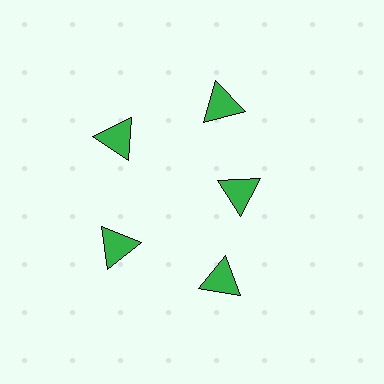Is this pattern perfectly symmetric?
No. The 5 green triangles are arranged in a ring, but one element near the 3 o'clock position is pulled inward toward the center, breaking the 5-fold rotational symmetry.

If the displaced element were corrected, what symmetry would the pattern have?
It would have 5-fold rotational symmetry — the pattern would map onto itself every 72 degrees.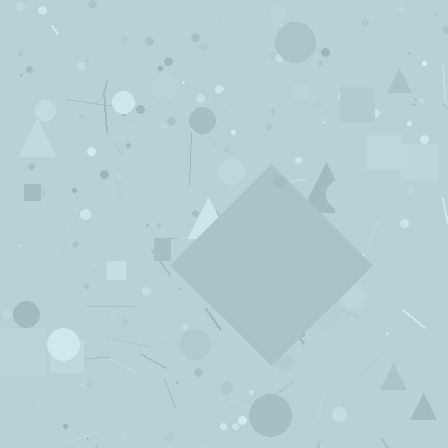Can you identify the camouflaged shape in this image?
The camouflaged shape is a diamond.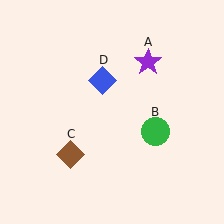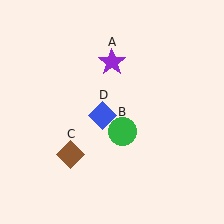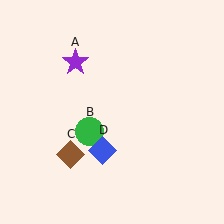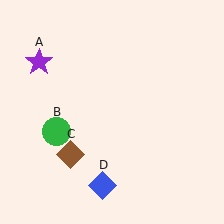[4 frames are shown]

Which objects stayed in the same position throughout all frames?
Brown diamond (object C) remained stationary.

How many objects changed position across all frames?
3 objects changed position: purple star (object A), green circle (object B), blue diamond (object D).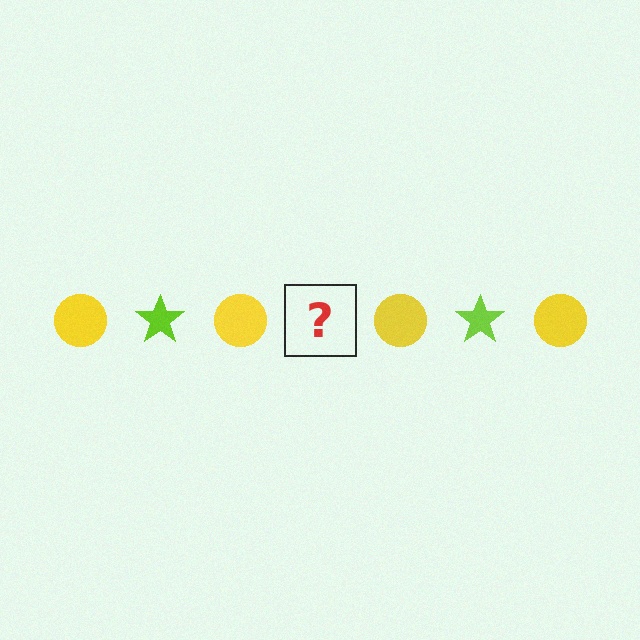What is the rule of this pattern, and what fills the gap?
The rule is that the pattern alternates between yellow circle and lime star. The gap should be filled with a lime star.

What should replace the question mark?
The question mark should be replaced with a lime star.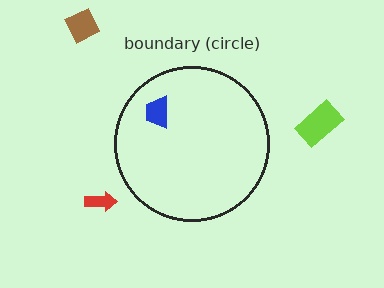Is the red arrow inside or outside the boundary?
Outside.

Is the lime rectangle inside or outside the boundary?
Outside.